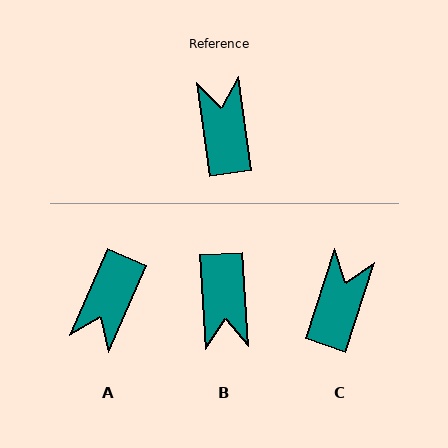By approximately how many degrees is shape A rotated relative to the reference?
Approximately 148 degrees counter-clockwise.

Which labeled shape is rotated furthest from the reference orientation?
B, about 176 degrees away.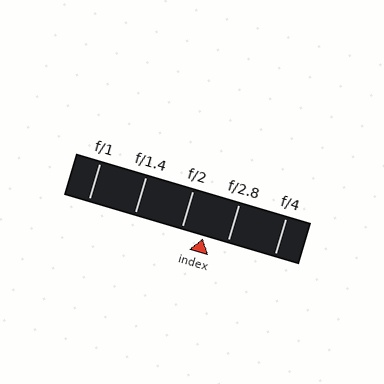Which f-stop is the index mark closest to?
The index mark is closest to f/2.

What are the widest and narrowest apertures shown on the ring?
The widest aperture shown is f/1 and the narrowest is f/4.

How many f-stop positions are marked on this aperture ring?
There are 5 f-stop positions marked.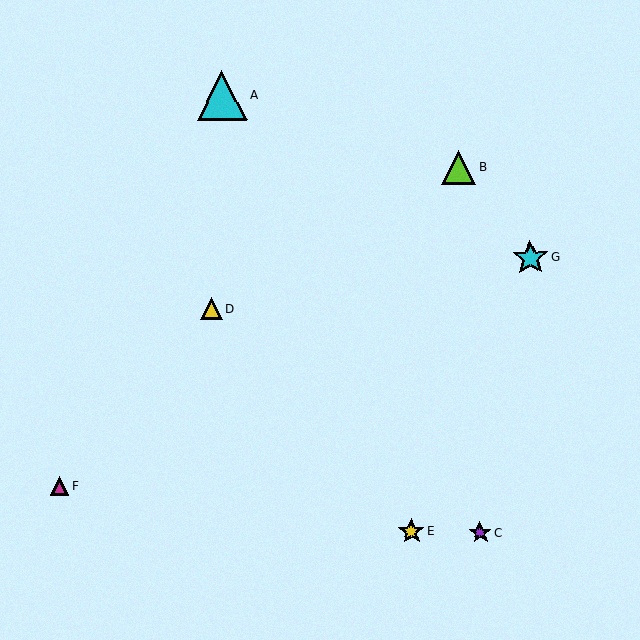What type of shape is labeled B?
Shape B is a lime triangle.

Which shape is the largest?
The cyan triangle (labeled A) is the largest.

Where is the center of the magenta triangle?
The center of the magenta triangle is at (60, 486).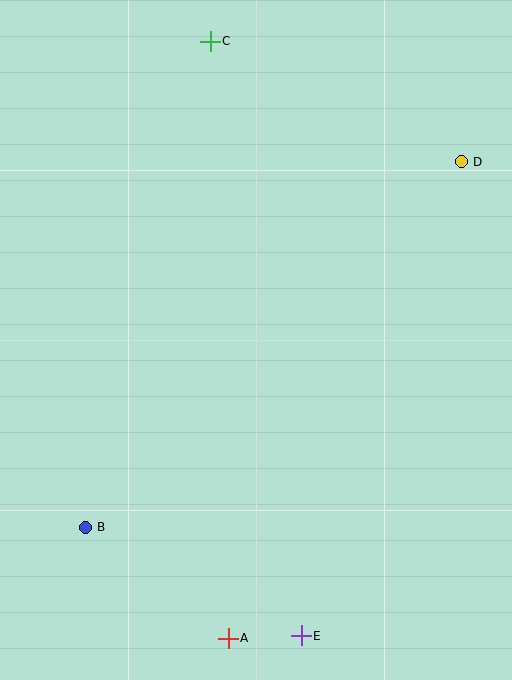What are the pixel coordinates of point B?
Point B is at (85, 527).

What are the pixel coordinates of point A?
Point A is at (228, 638).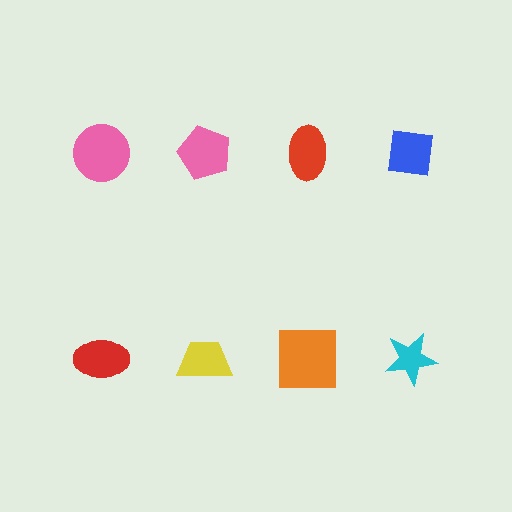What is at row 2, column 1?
A red ellipse.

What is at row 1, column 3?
A red ellipse.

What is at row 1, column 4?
A blue square.